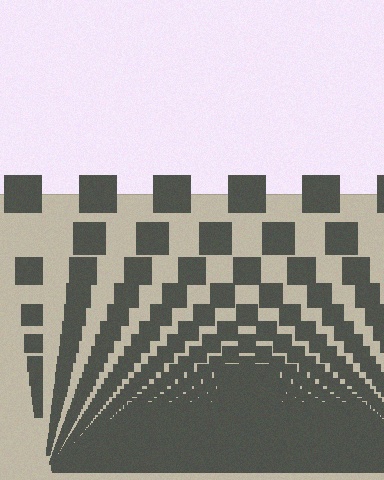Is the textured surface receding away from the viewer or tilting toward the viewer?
The surface appears to tilt toward the viewer. Texture elements get larger and sparser toward the top.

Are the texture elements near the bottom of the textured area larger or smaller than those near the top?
Smaller. The gradient is inverted — elements near the bottom are smaller and denser.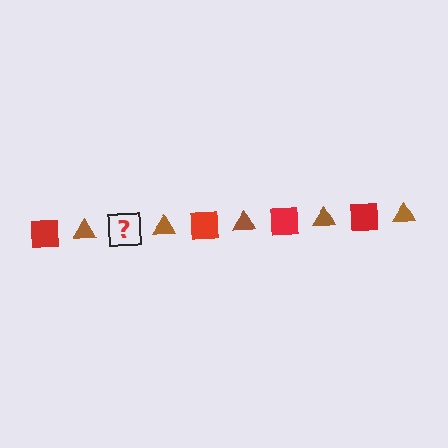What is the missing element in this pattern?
The missing element is a red square.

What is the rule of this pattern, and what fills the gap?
The rule is that the pattern alternates between red square and brown triangle. The gap should be filled with a red square.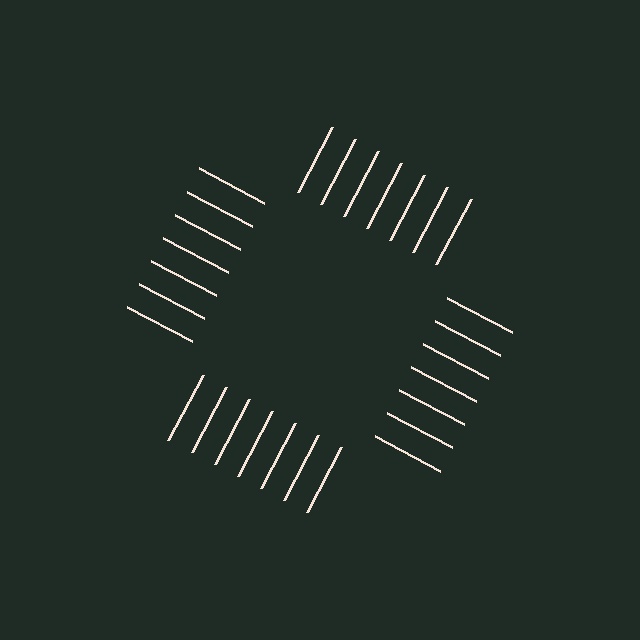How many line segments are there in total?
28 — 7 along each of the 4 edges.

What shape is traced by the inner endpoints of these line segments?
An illusory square — the line segments terminate on its edges but no continuous stroke is drawn.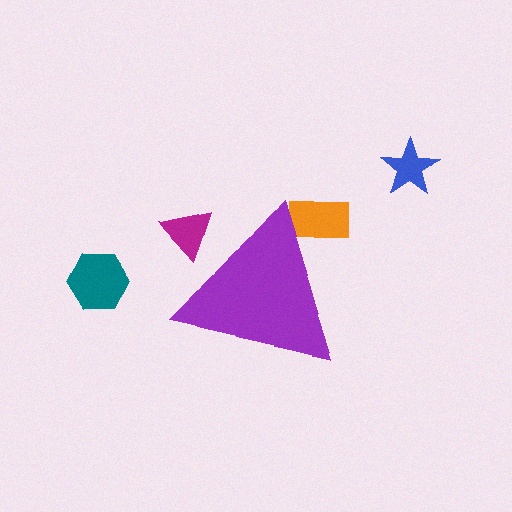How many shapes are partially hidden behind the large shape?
2 shapes are partially hidden.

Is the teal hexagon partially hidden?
No, the teal hexagon is fully visible.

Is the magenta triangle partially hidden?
Yes, the magenta triangle is partially hidden behind the purple triangle.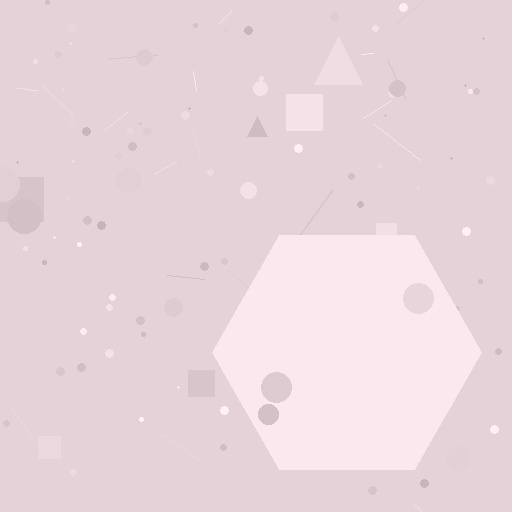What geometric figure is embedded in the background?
A hexagon is embedded in the background.